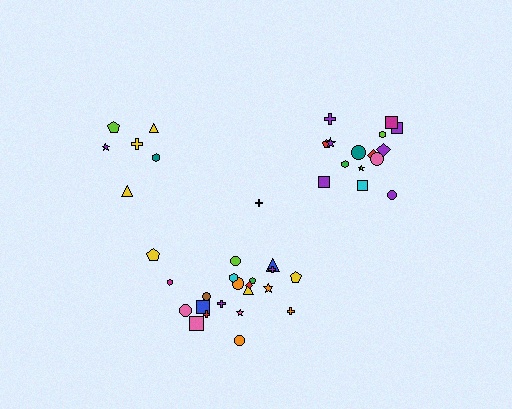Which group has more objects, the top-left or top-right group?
The top-right group.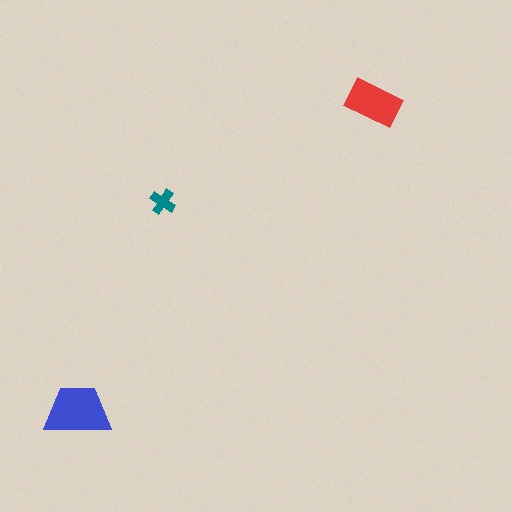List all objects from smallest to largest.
The teal cross, the red rectangle, the blue trapezoid.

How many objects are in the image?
There are 3 objects in the image.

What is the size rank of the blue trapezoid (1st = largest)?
1st.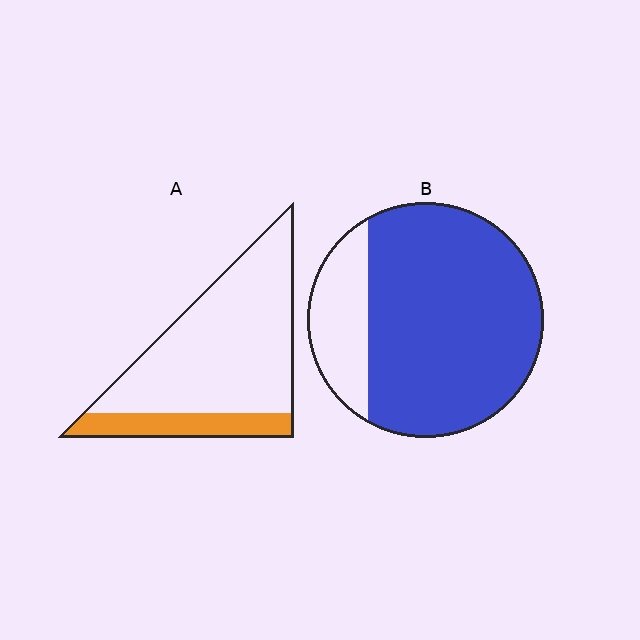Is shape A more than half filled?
No.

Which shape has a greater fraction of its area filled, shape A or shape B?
Shape B.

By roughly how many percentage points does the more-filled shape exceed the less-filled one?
By roughly 60 percentage points (B over A).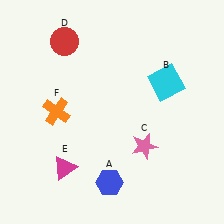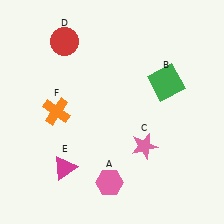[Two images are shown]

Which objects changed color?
A changed from blue to pink. B changed from cyan to green.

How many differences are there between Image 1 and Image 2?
There are 2 differences between the two images.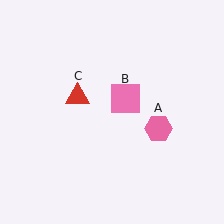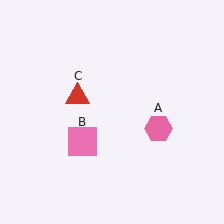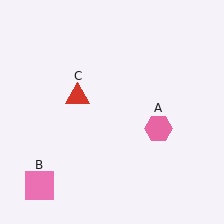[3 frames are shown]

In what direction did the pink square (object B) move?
The pink square (object B) moved down and to the left.